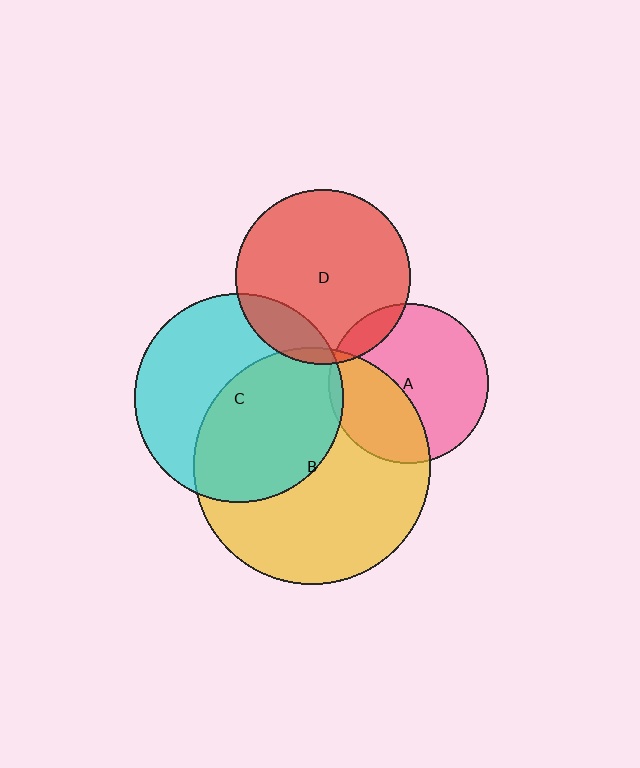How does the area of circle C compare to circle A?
Approximately 1.7 times.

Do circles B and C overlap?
Yes.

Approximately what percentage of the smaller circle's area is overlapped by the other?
Approximately 50%.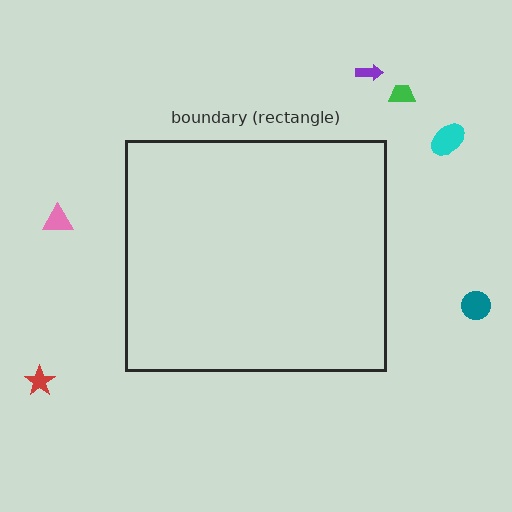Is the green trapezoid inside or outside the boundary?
Outside.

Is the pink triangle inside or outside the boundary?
Outside.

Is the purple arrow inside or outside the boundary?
Outside.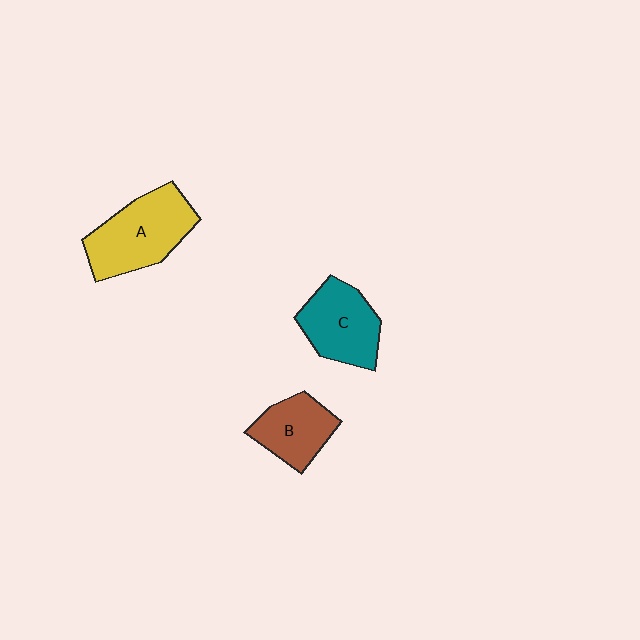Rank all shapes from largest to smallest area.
From largest to smallest: A (yellow), C (teal), B (brown).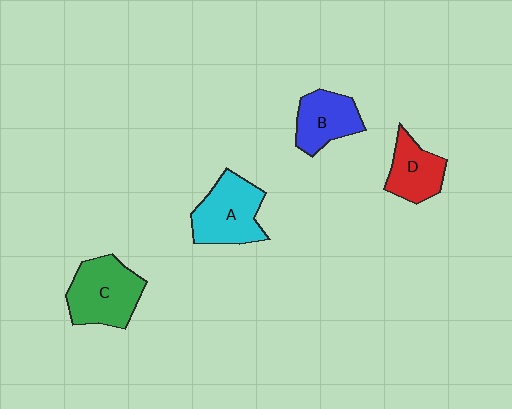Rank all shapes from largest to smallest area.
From largest to smallest: C (green), A (cyan), B (blue), D (red).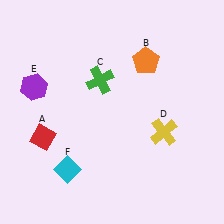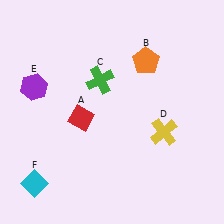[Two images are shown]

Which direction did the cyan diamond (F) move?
The cyan diamond (F) moved left.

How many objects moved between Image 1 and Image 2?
2 objects moved between the two images.